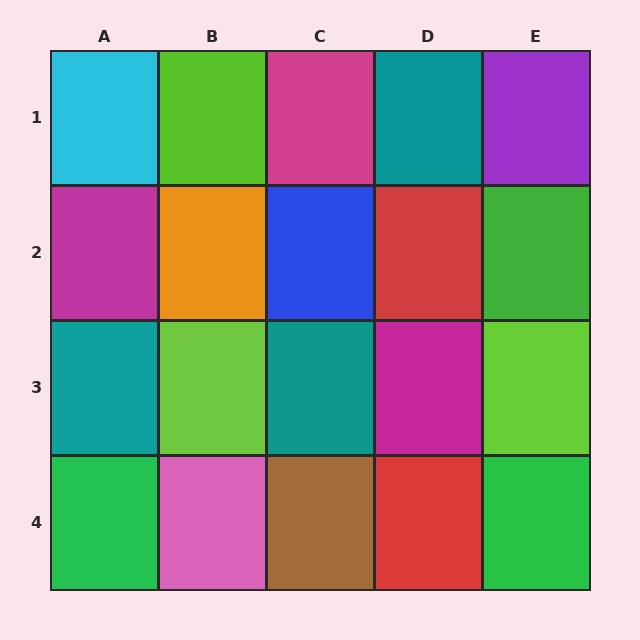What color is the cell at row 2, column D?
Red.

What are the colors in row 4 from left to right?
Green, pink, brown, red, green.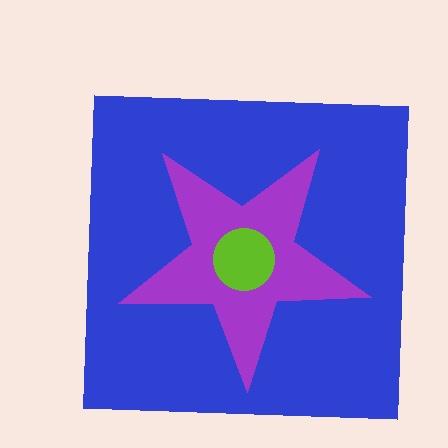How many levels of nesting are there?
3.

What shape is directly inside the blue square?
The purple star.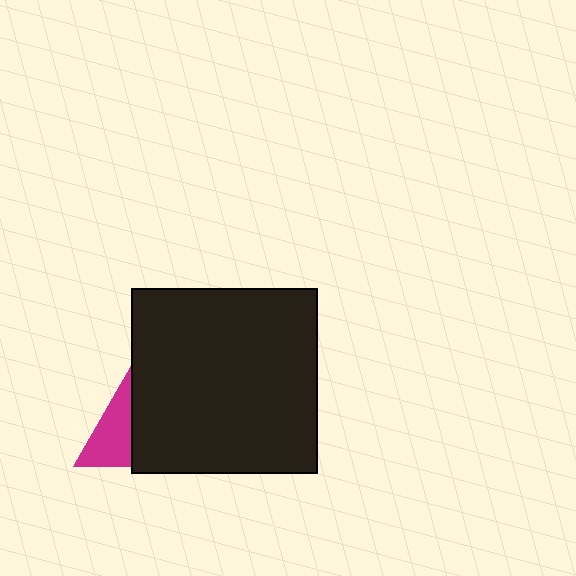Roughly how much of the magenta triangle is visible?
A small part of it is visible (roughly 38%).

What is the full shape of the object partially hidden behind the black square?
The partially hidden object is a magenta triangle.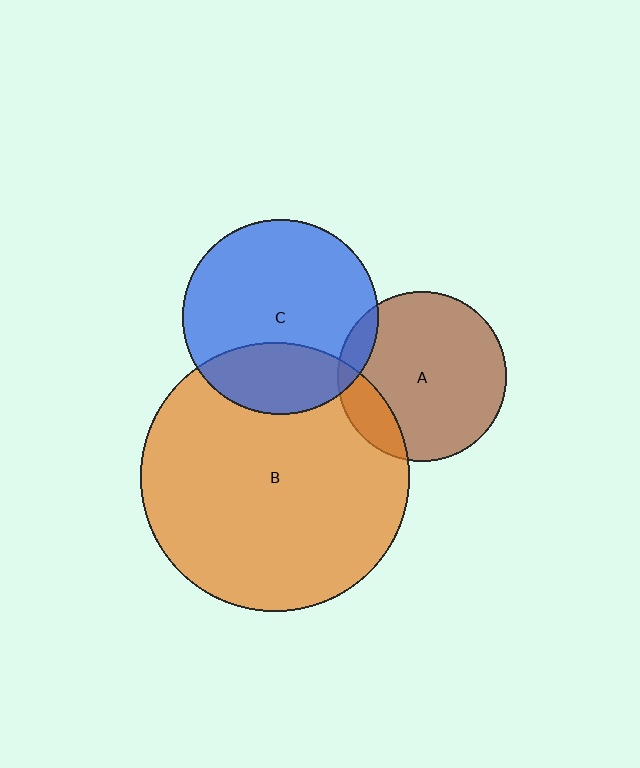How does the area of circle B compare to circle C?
Approximately 1.9 times.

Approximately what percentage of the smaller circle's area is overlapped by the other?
Approximately 10%.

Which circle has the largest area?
Circle B (orange).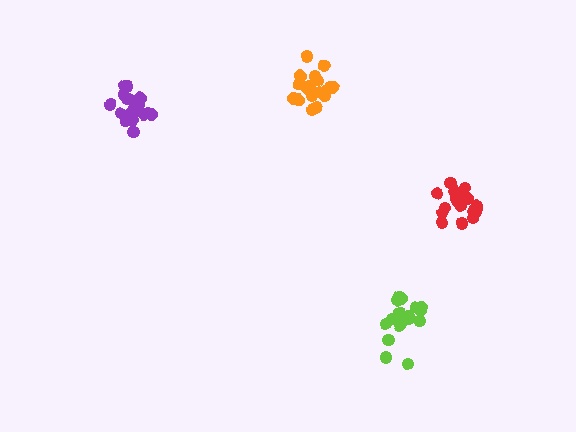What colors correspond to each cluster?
The clusters are colored: purple, lime, red, orange.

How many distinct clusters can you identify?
There are 4 distinct clusters.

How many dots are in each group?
Group 1: 18 dots, Group 2: 18 dots, Group 3: 20 dots, Group 4: 18 dots (74 total).